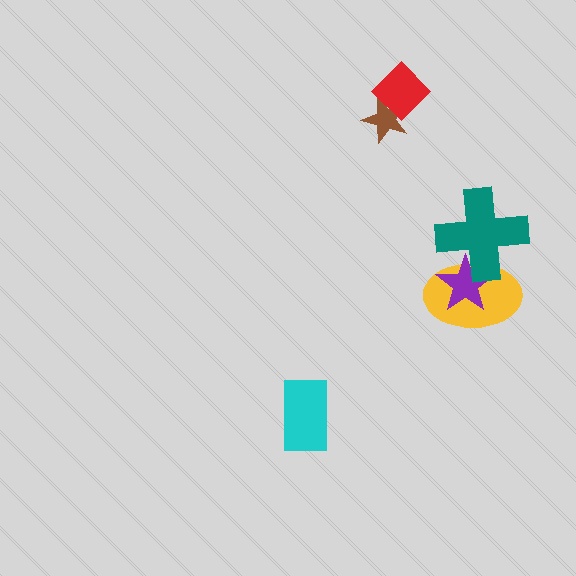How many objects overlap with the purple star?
2 objects overlap with the purple star.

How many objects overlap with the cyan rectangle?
0 objects overlap with the cyan rectangle.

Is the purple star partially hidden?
Yes, it is partially covered by another shape.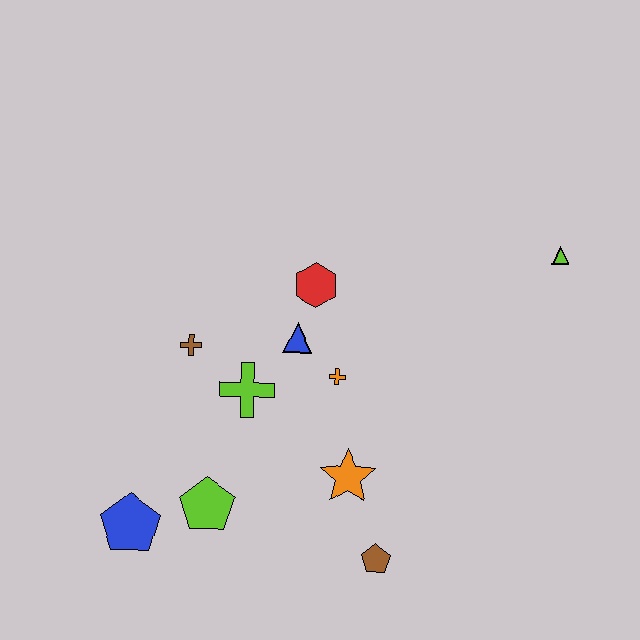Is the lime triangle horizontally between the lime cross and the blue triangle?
No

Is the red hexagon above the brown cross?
Yes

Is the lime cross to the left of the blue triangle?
Yes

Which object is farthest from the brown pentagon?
The lime triangle is farthest from the brown pentagon.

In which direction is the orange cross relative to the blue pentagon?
The orange cross is to the right of the blue pentagon.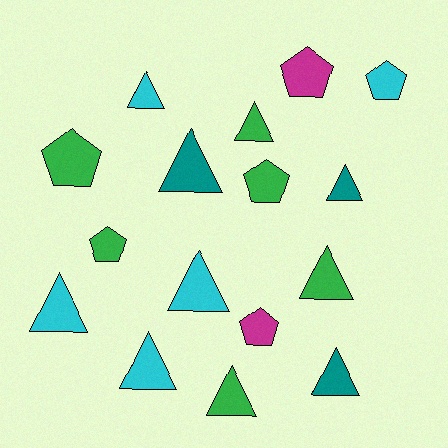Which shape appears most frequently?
Triangle, with 10 objects.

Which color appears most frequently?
Green, with 6 objects.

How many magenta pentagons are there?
There are 2 magenta pentagons.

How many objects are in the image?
There are 16 objects.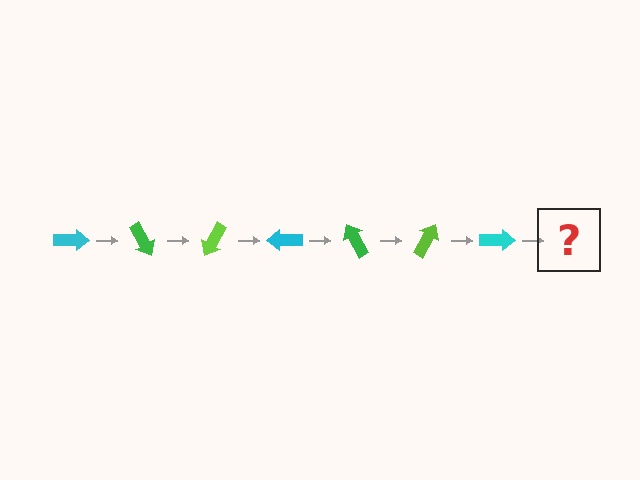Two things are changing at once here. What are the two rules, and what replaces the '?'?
The two rules are that it rotates 60 degrees each step and the color cycles through cyan, green, and lime. The '?' should be a green arrow, rotated 420 degrees from the start.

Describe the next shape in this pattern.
It should be a green arrow, rotated 420 degrees from the start.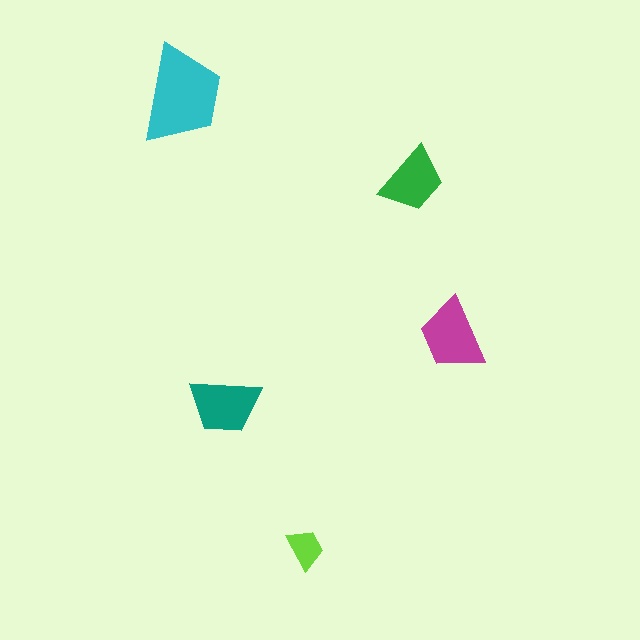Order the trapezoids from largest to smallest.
the cyan one, the magenta one, the teal one, the green one, the lime one.